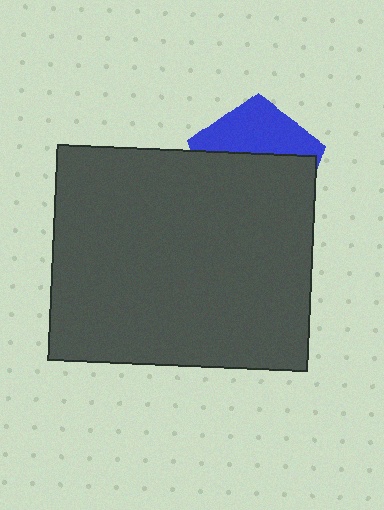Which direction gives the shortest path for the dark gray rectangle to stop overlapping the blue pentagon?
Moving down gives the shortest separation.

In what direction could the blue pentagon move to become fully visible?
The blue pentagon could move up. That would shift it out from behind the dark gray rectangle entirely.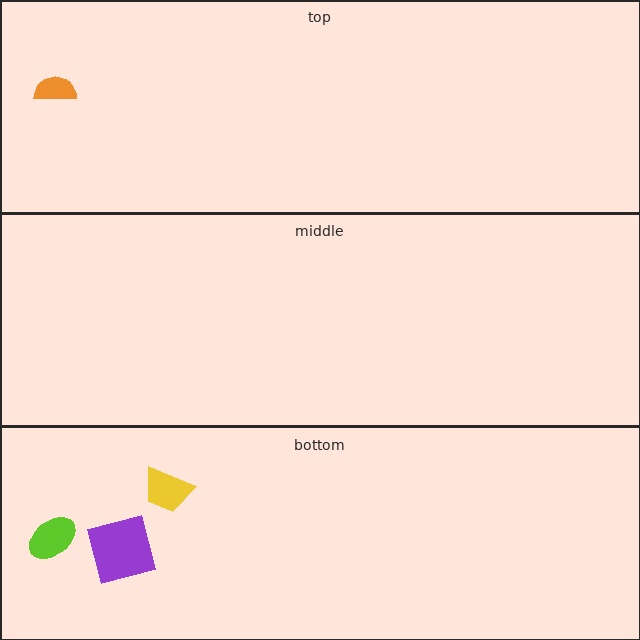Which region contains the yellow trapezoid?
The bottom region.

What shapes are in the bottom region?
The yellow trapezoid, the purple square, the lime ellipse.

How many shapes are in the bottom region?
3.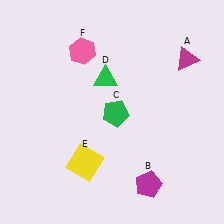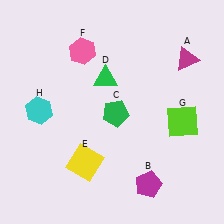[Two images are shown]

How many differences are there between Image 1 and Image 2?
There are 2 differences between the two images.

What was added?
A lime square (G), a cyan hexagon (H) were added in Image 2.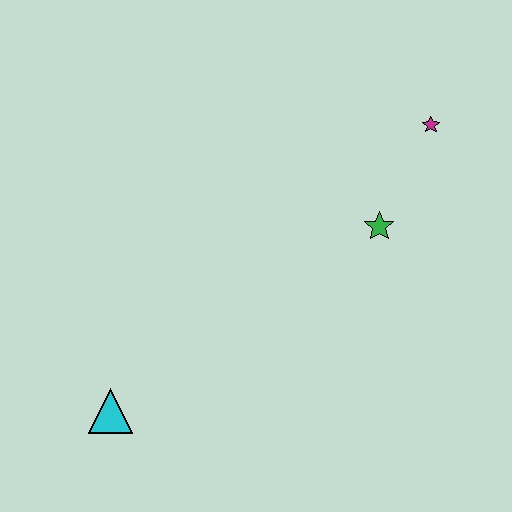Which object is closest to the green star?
The magenta star is closest to the green star.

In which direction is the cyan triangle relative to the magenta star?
The cyan triangle is to the left of the magenta star.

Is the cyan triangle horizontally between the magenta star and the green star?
No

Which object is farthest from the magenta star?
The cyan triangle is farthest from the magenta star.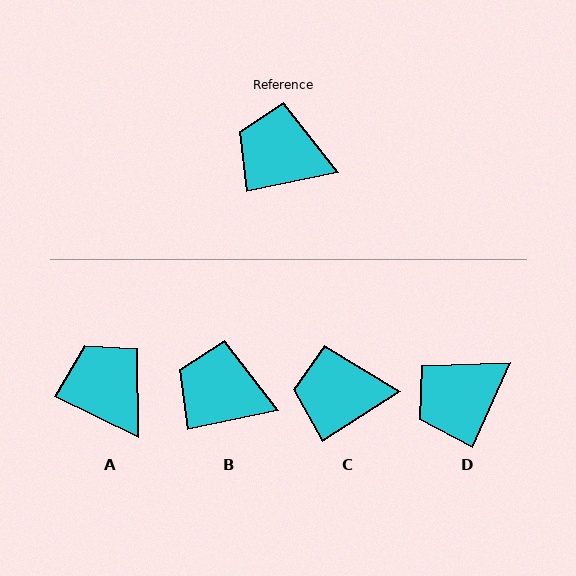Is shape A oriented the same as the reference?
No, it is off by about 37 degrees.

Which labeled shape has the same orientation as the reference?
B.